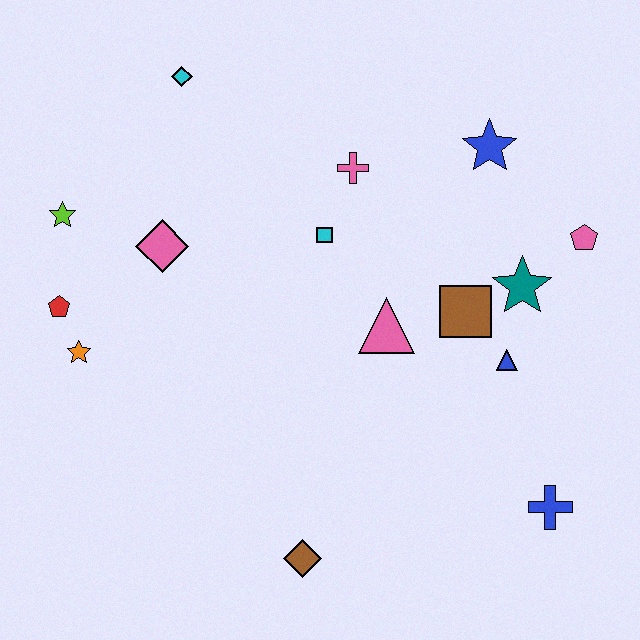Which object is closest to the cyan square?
The pink cross is closest to the cyan square.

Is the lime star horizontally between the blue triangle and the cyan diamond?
No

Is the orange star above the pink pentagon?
No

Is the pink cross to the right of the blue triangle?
No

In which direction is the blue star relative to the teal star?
The blue star is above the teal star.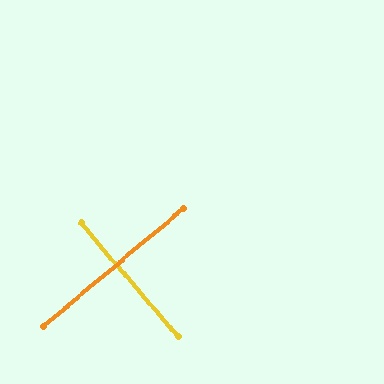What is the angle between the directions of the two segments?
Approximately 90 degrees.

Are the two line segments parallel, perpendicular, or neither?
Perpendicular — they meet at approximately 90°.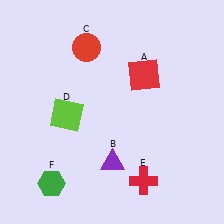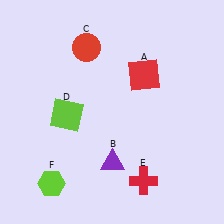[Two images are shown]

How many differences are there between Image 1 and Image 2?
There is 1 difference between the two images.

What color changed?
The hexagon (F) changed from green in Image 1 to lime in Image 2.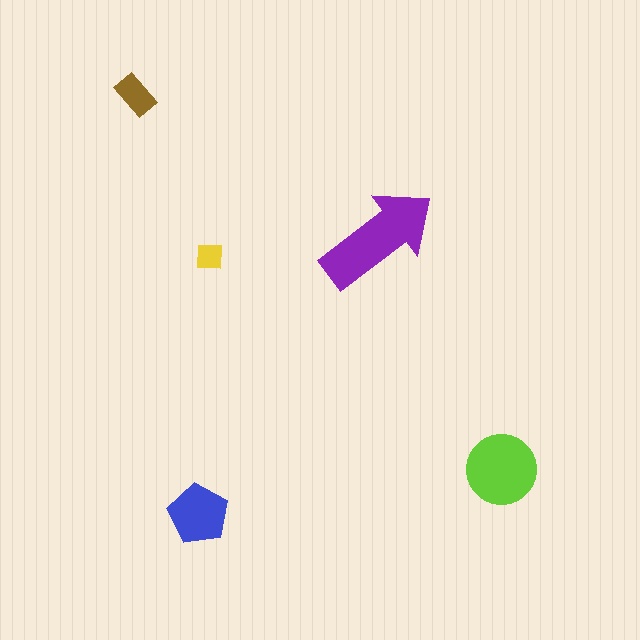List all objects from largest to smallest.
The purple arrow, the lime circle, the blue pentagon, the brown rectangle, the yellow square.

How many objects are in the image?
There are 5 objects in the image.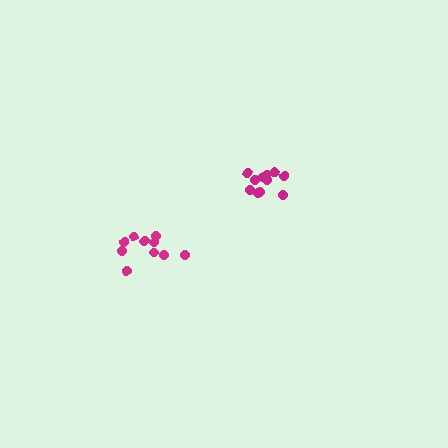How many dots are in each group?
Group 1: 10 dots, Group 2: 11 dots (21 total).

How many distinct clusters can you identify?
There are 2 distinct clusters.